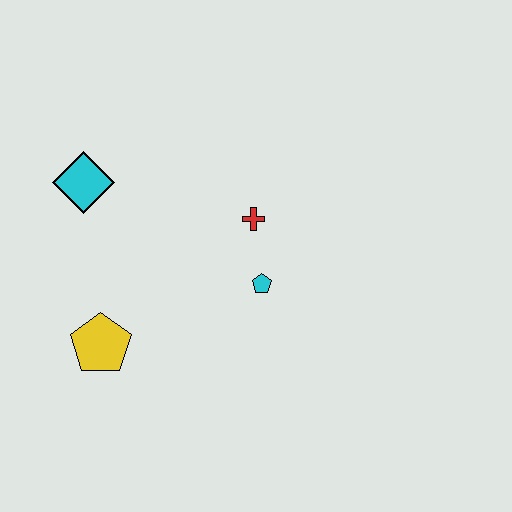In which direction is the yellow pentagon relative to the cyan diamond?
The yellow pentagon is below the cyan diamond.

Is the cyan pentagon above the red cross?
No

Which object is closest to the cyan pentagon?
The red cross is closest to the cyan pentagon.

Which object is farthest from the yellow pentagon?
The red cross is farthest from the yellow pentagon.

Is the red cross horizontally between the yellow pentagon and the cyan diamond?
No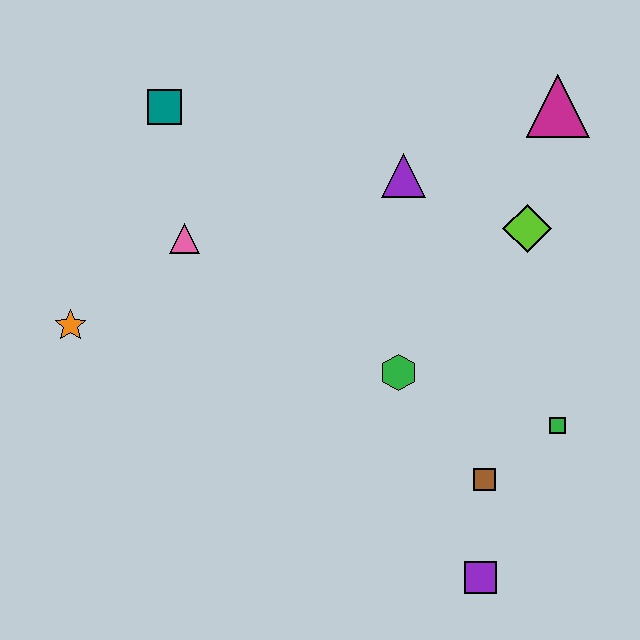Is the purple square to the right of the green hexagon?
Yes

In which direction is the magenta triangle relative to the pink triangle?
The magenta triangle is to the right of the pink triangle.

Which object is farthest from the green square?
The teal square is farthest from the green square.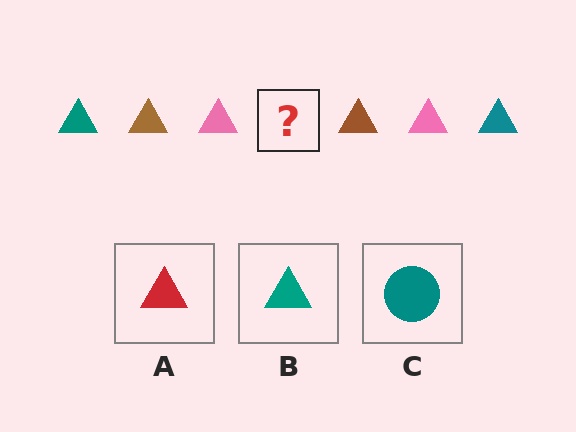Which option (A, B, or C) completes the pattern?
B.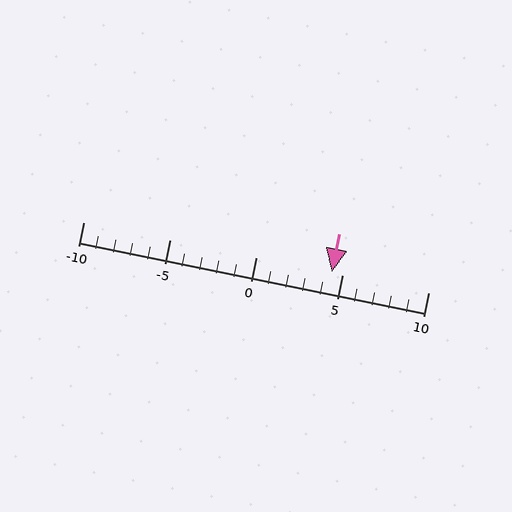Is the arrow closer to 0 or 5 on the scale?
The arrow is closer to 5.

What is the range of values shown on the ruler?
The ruler shows values from -10 to 10.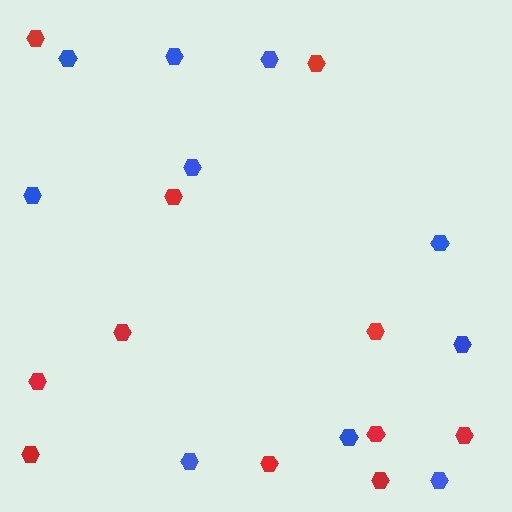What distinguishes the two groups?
There are 2 groups: one group of blue hexagons (10) and one group of red hexagons (11).